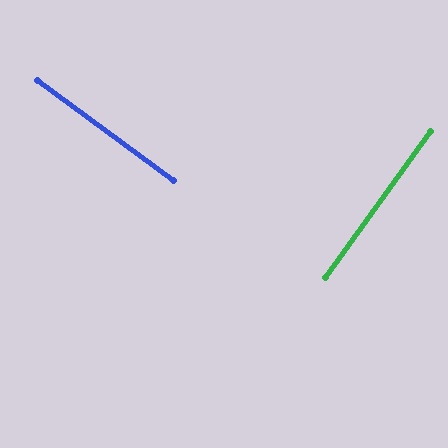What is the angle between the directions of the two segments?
Approximately 89 degrees.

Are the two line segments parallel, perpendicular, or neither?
Perpendicular — they meet at approximately 89°.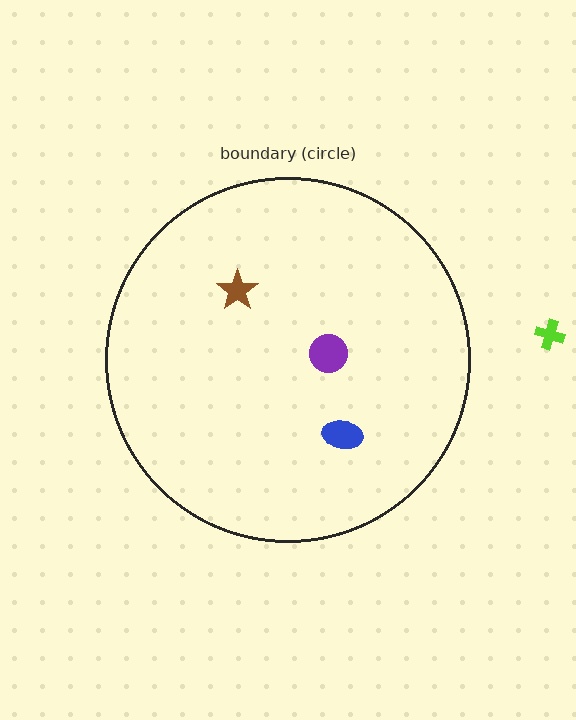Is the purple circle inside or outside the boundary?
Inside.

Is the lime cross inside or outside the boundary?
Outside.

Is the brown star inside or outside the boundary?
Inside.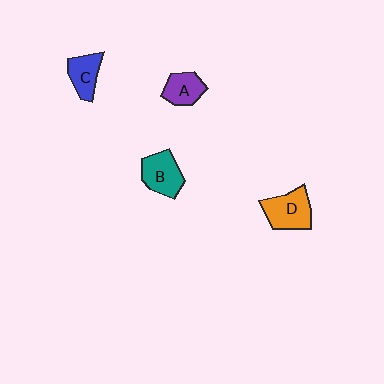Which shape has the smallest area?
Shape A (purple).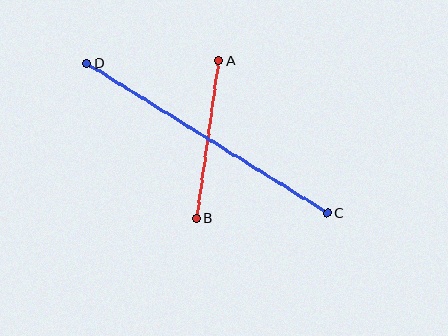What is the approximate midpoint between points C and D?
The midpoint is at approximately (207, 138) pixels.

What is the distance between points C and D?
The distance is approximately 283 pixels.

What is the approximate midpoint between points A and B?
The midpoint is at approximately (208, 140) pixels.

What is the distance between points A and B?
The distance is approximately 159 pixels.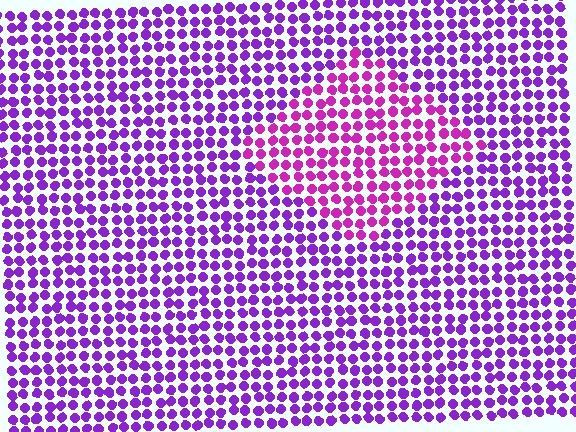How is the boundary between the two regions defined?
The boundary is defined purely by a slight shift in hue (about 31 degrees). Spacing, size, and orientation are identical on both sides.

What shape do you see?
I see a diamond.